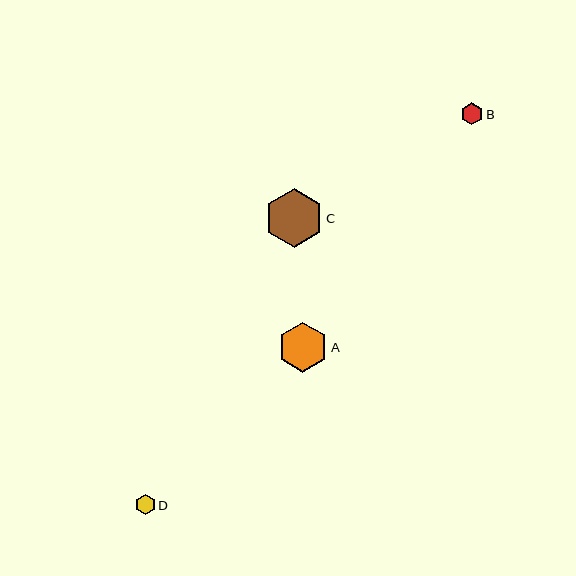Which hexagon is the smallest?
Hexagon D is the smallest with a size of approximately 20 pixels.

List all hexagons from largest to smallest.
From largest to smallest: C, A, B, D.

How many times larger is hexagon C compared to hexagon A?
Hexagon C is approximately 1.2 times the size of hexagon A.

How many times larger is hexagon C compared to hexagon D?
Hexagon C is approximately 2.9 times the size of hexagon D.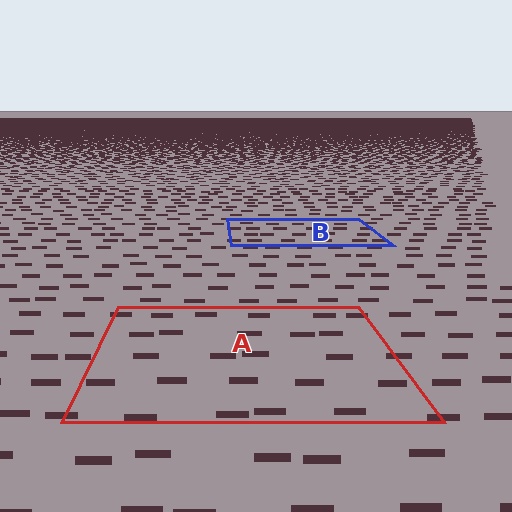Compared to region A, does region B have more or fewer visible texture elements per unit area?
Region B has more texture elements per unit area — they are packed more densely because it is farther away.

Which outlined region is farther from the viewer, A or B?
Region B is farther from the viewer — the texture elements inside it appear smaller and more densely packed.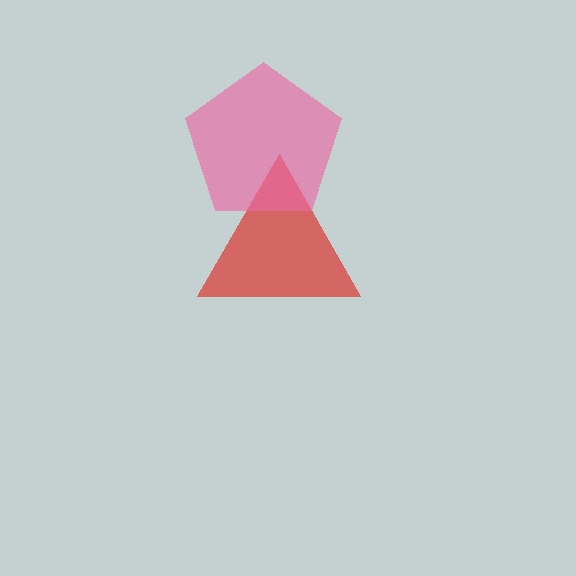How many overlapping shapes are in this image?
There are 2 overlapping shapes in the image.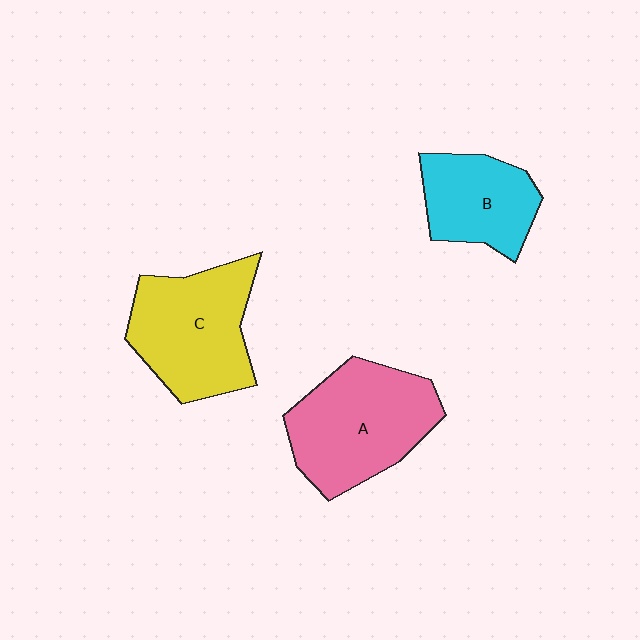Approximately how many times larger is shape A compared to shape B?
Approximately 1.5 times.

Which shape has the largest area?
Shape A (pink).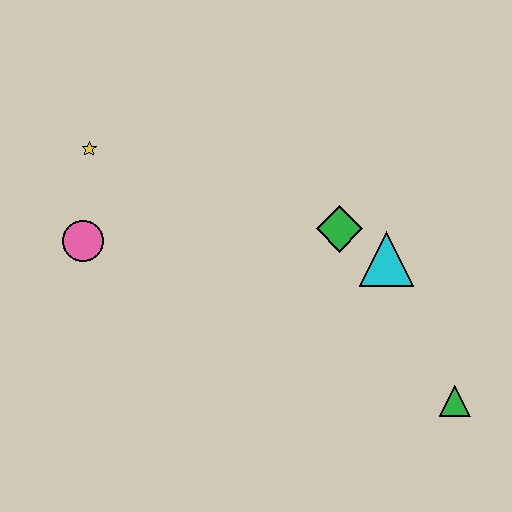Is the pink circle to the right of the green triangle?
No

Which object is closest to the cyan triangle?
The green diamond is closest to the cyan triangle.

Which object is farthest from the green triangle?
The yellow star is farthest from the green triangle.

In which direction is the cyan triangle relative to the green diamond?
The cyan triangle is to the right of the green diamond.